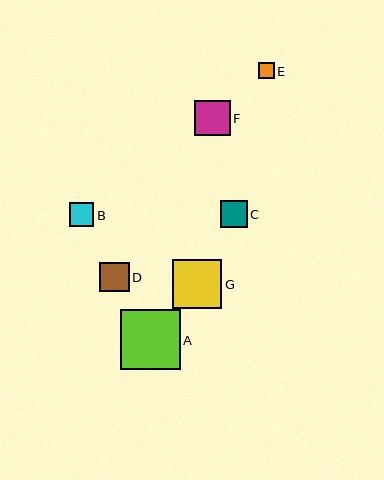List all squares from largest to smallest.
From largest to smallest: A, G, F, D, C, B, E.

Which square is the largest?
Square A is the largest with a size of approximately 60 pixels.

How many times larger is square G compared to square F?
Square G is approximately 1.4 times the size of square F.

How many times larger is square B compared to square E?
Square B is approximately 1.5 times the size of square E.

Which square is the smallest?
Square E is the smallest with a size of approximately 16 pixels.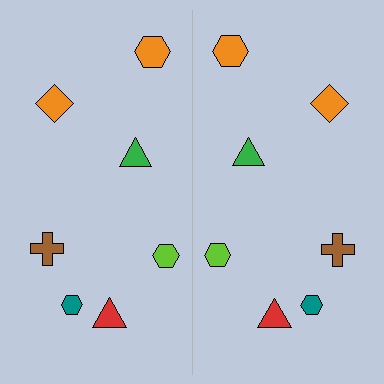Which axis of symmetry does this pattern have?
The pattern has a vertical axis of symmetry running through the center of the image.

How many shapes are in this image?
There are 14 shapes in this image.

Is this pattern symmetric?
Yes, this pattern has bilateral (reflection) symmetry.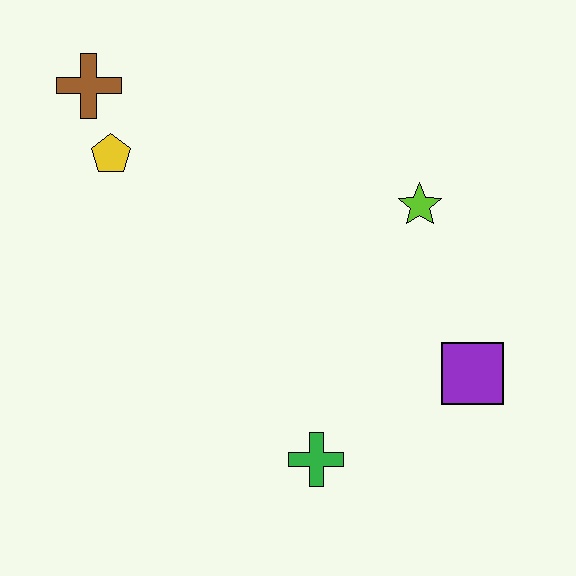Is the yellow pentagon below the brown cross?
Yes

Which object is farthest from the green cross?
The brown cross is farthest from the green cross.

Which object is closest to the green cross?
The purple square is closest to the green cross.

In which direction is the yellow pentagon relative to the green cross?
The yellow pentagon is above the green cross.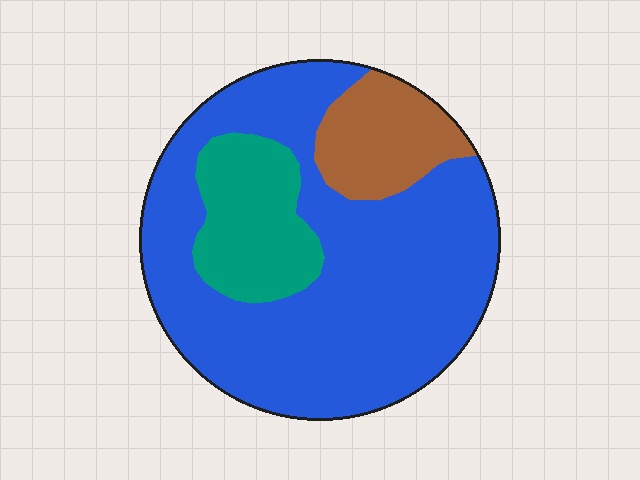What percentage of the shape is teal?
Teal covers about 15% of the shape.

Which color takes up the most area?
Blue, at roughly 70%.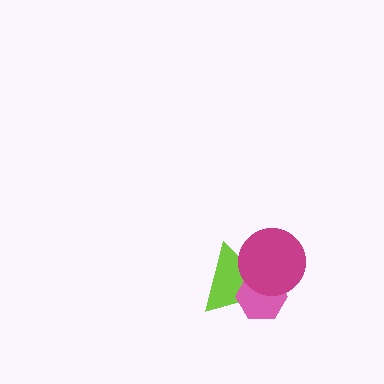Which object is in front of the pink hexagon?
The magenta circle is in front of the pink hexagon.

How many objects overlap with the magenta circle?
2 objects overlap with the magenta circle.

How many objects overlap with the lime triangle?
2 objects overlap with the lime triangle.